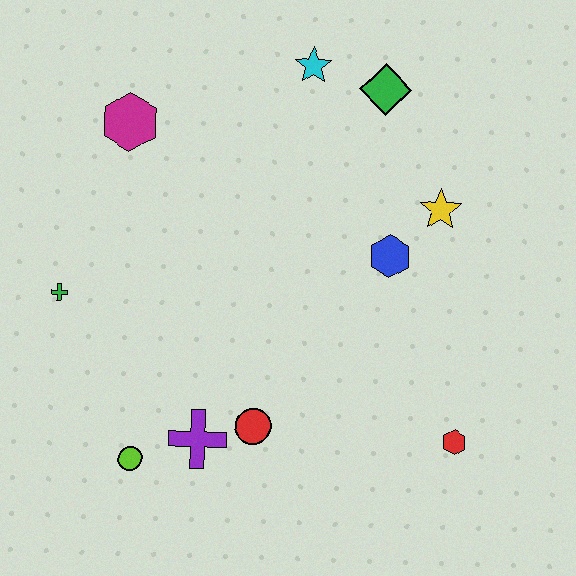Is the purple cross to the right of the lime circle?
Yes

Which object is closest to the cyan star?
The green diamond is closest to the cyan star.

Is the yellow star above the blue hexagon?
Yes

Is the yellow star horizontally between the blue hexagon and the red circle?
No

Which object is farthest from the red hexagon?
The magenta hexagon is farthest from the red hexagon.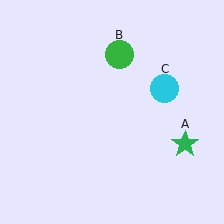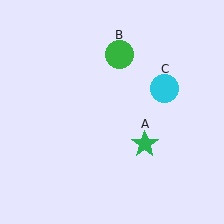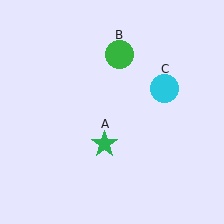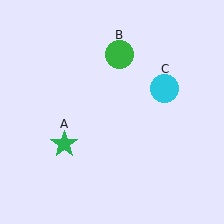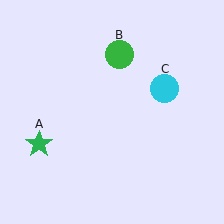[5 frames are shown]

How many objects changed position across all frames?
1 object changed position: green star (object A).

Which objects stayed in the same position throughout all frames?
Green circle (object B) and cyan circle (object C) remained stationary.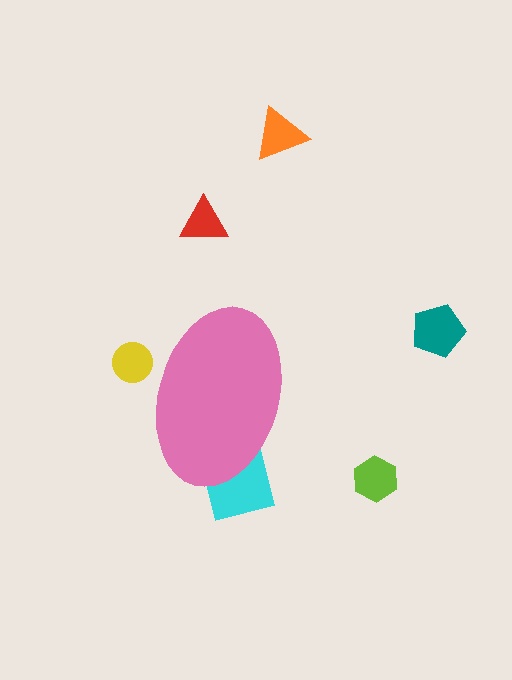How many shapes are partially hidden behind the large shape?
2 shapes are partially hidden.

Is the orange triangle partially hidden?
No, the orange triangle is fully visible.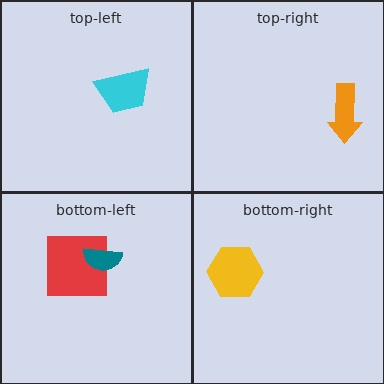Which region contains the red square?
The bottom-left region.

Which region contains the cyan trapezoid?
The top-left region.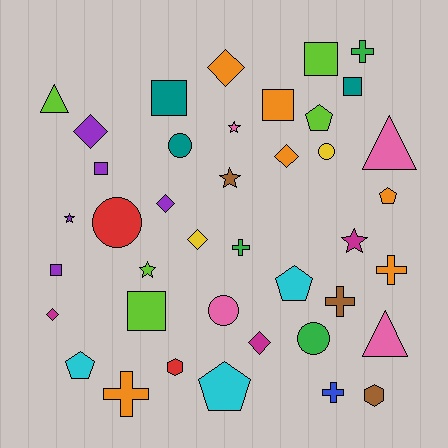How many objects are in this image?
There are 40 objects.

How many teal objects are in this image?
There are 3 teal objects.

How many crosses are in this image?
There are 6 crosses.